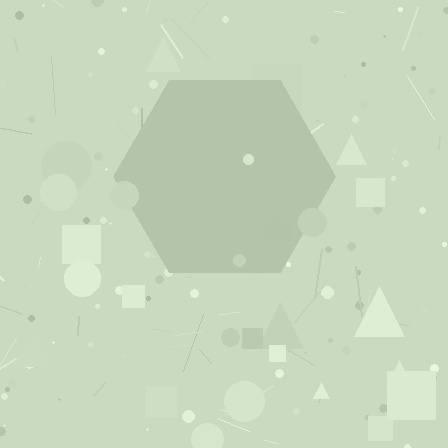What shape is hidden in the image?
A hexagon is hidden in the image.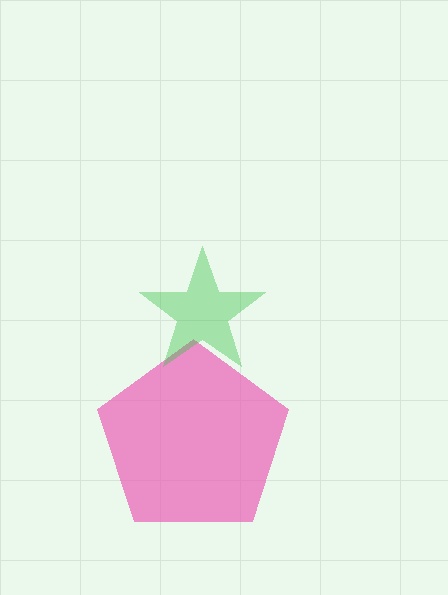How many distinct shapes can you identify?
There are 2 distinct shapes: a pink pentagon, a green star.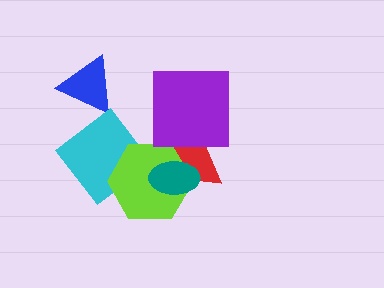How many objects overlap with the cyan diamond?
2 objects overlap with the cyan diamond.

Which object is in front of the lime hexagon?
The teal ellipse is in front of the lime hexagon.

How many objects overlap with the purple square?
1 object overlaps with the purple square.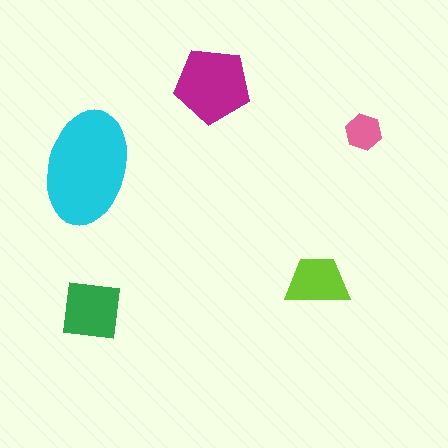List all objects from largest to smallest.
The cyan ellipse, the magenta pentagon, the green square, the lime trapezoid, the pink hexagon.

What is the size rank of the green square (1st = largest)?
3rd.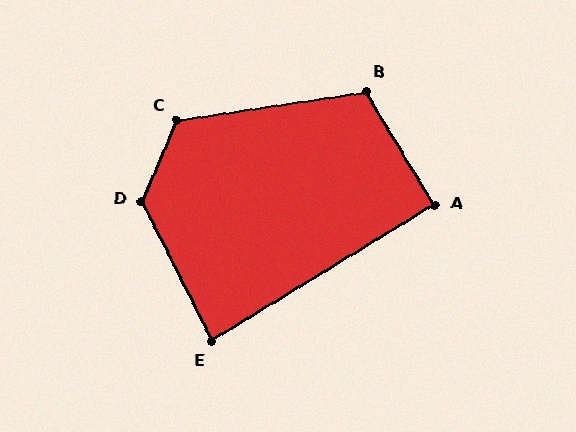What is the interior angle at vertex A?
Approximately 90 degrees (approximately right).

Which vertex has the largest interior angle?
D, at approximately 130 degrees.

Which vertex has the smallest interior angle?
E, at approximately 85 degrees.